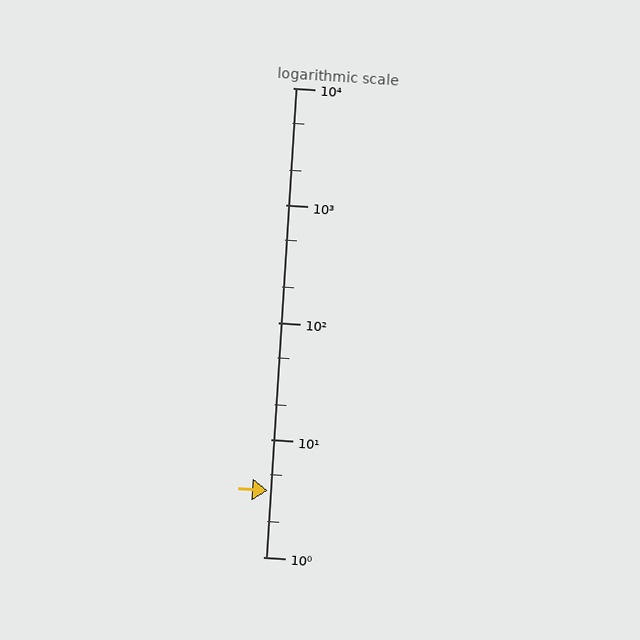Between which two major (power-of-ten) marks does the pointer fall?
The pointer is between 1 and 10.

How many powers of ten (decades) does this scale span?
The scale spans 4 decades, from 1 to 10000.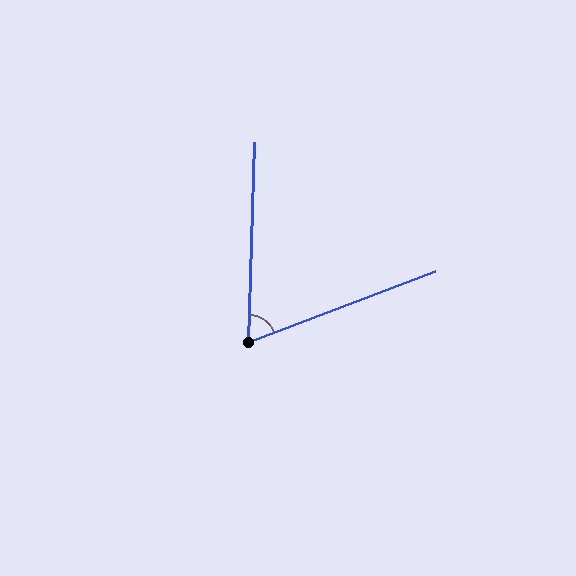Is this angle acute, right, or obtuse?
It is acute.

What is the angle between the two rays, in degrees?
Approximately 68 degrees.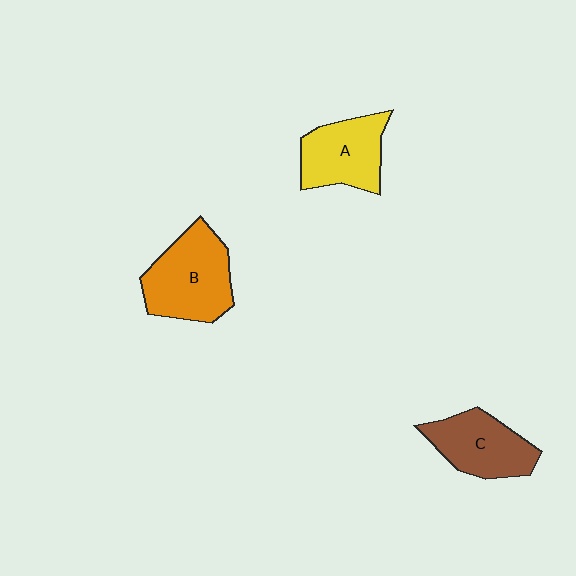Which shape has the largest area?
Shape B (orange).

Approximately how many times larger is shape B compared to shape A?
Approximately 1.2 times.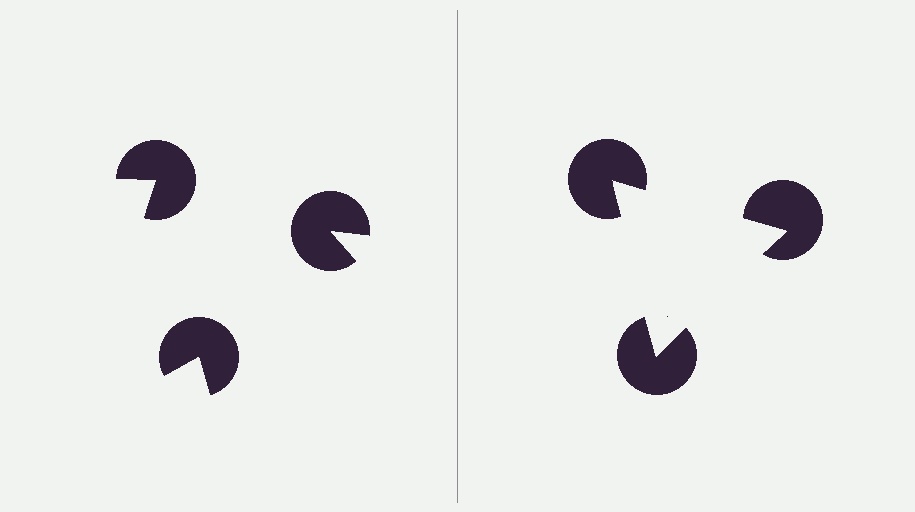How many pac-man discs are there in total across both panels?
6 — 3 on each side.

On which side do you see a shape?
An illusory triangle appears on the right side. On the left side the wedge cuts are rotated, so no coherent shape forms.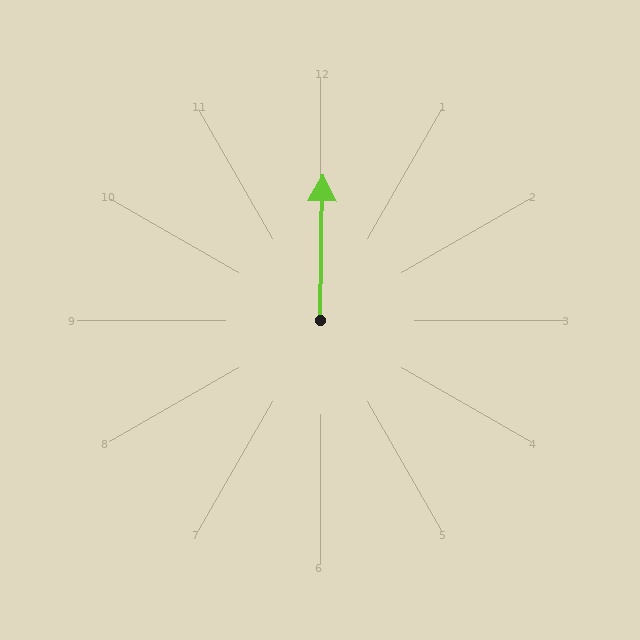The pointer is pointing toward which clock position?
Roughly 12 o'clock.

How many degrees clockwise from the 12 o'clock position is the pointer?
Approximately 1 degrees.